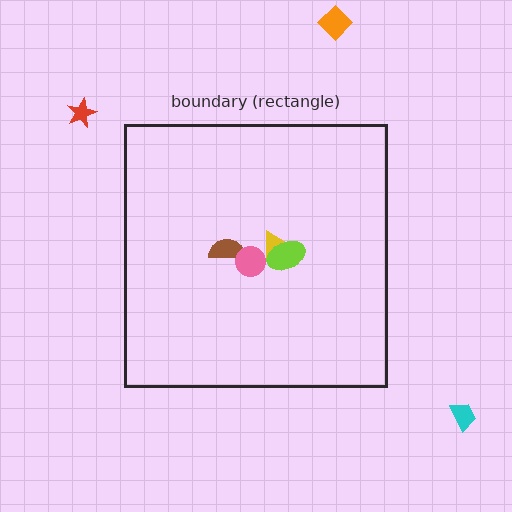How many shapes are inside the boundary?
4 inside, 3 outside.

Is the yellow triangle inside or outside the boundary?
Inside.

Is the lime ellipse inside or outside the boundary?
Inside.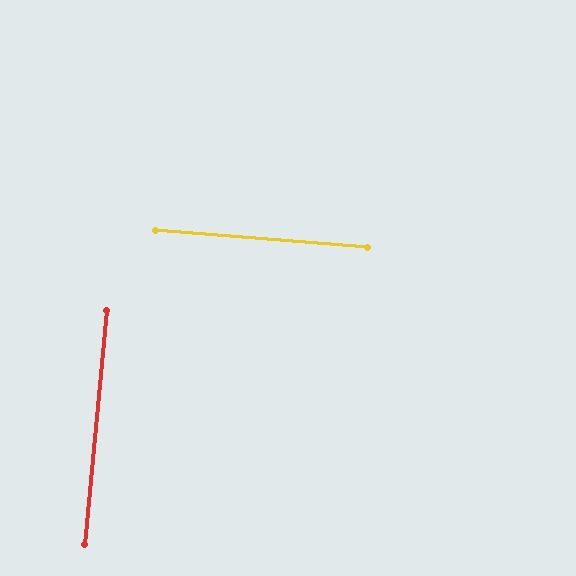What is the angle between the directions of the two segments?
Approximately 89 degrees.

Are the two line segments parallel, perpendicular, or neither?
Perpendicular — they meet at approximately 89°.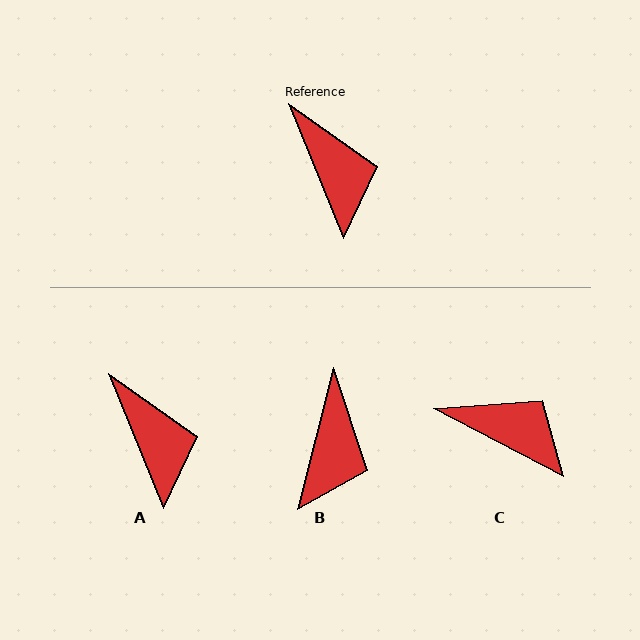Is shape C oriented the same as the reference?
No, it is off by about 40 degrees.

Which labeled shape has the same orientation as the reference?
A.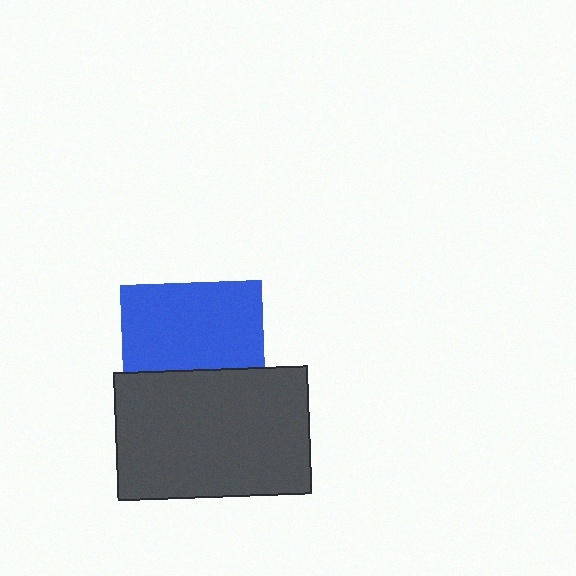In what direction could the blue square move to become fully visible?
The blue square could move up. That would shift it out from behind the dark gray rectangle entirely.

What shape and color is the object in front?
The object in front is a dark gray rectangle.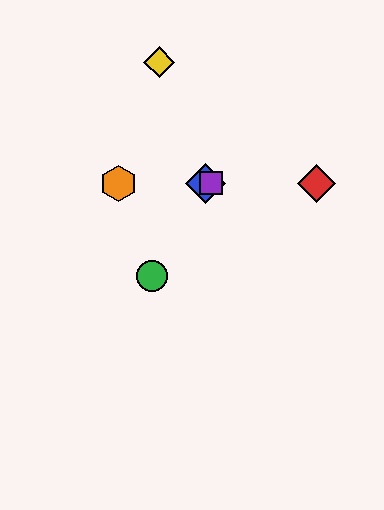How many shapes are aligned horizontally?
4 shapes (the red diamond, the blue diamond, the purple square, the orange hexagon) are aligned horizontally.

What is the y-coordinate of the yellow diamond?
The yellow diamond is at y≈62.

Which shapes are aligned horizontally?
The red diamond, the blue diamond, the purple square, the orange hexagon are aligned horizontally.